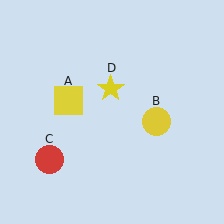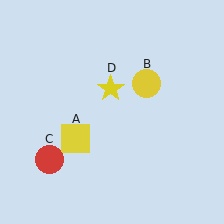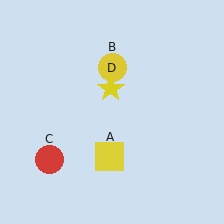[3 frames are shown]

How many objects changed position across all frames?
2 objects changed position: yellow square (object A), yellow circle (object B).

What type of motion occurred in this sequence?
The yellow square (object A), yellow circle (object B) rotated counterclockwise around the center of the scene.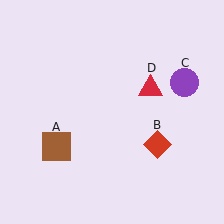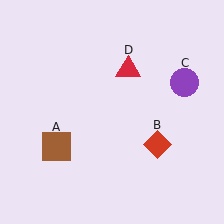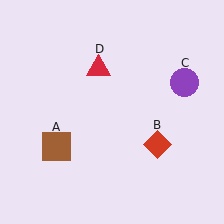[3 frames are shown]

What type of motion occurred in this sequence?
The red triangle (object D) rotated counterclockwise around the center of the scene.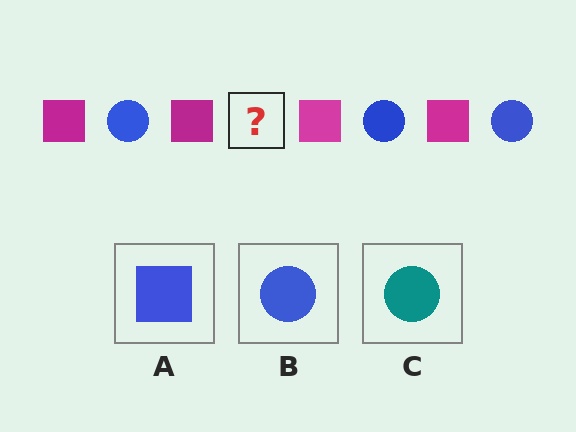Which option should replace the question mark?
Option B.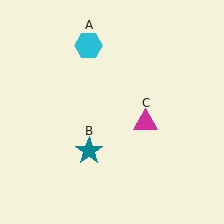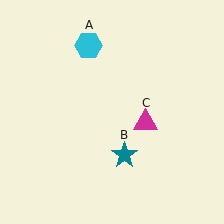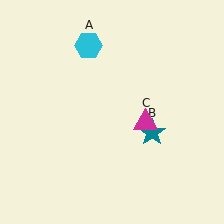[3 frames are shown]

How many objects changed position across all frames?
1 object changed position: teal star (object B).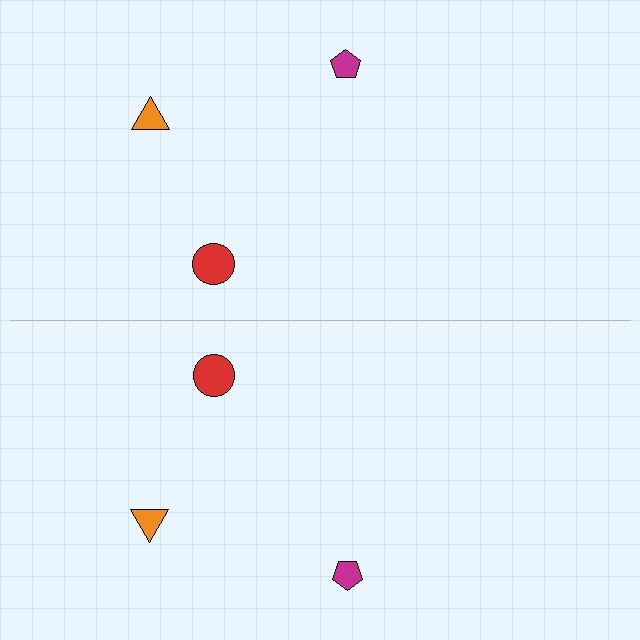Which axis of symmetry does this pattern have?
The pattern has a horizontal axis of symmetry running through the center of the image.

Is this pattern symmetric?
Yes, this pattern has bilateral (reflection) symmetry.